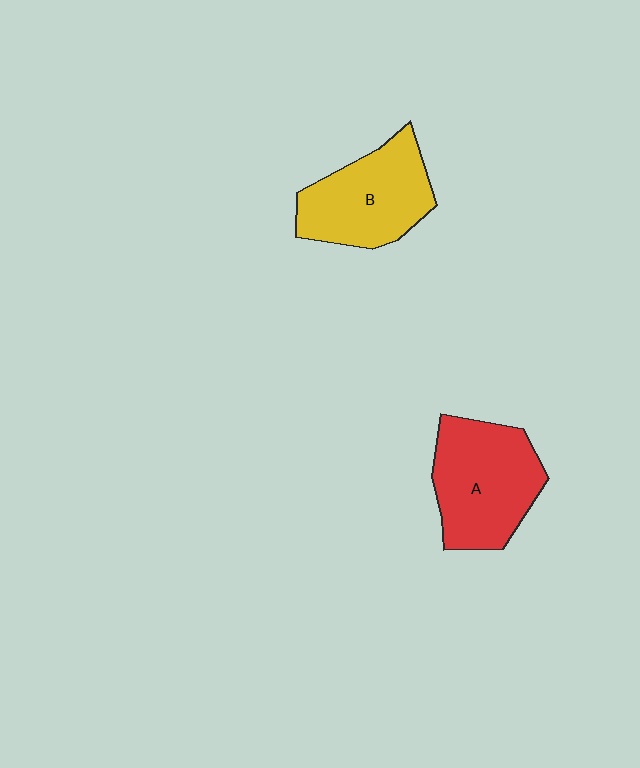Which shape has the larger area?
Shape A (red).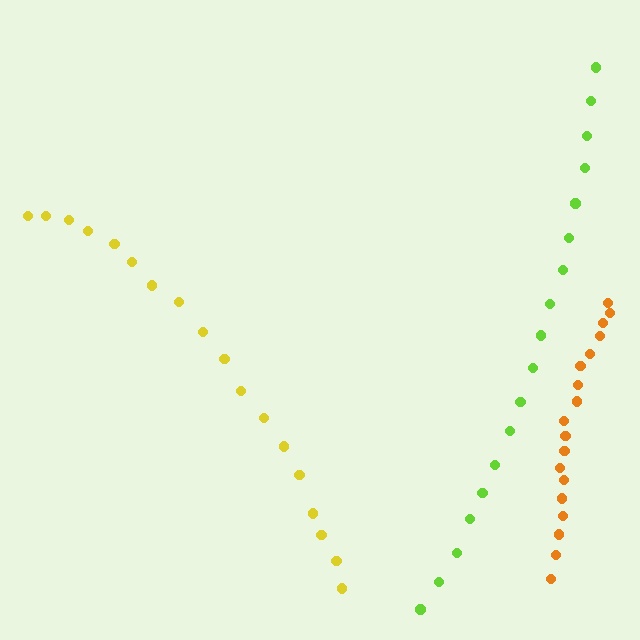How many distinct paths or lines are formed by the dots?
There are 3 distinct paths.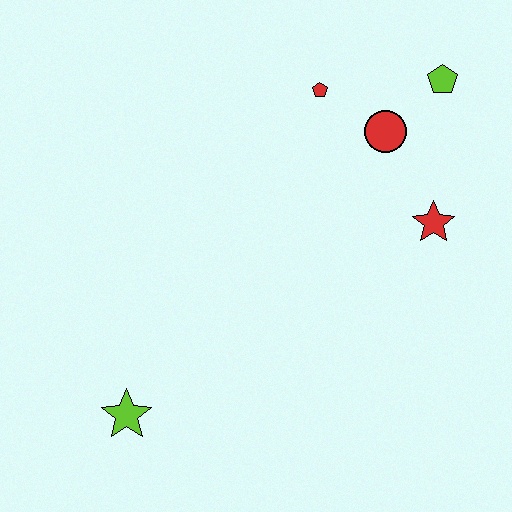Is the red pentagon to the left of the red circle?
Yes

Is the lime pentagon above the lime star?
Yes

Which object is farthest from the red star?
The lime star is farthest from the red star.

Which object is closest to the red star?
The red circle is closest to the red star.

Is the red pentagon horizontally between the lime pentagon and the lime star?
Yes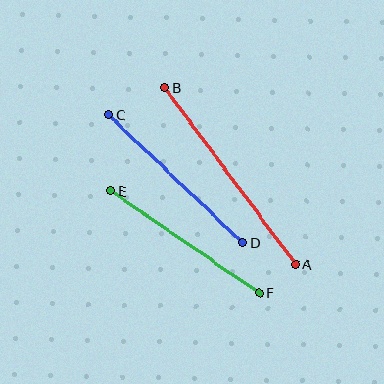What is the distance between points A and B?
The distance is approximately 220 pixels.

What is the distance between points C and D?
The distance is approximately 185 pixels.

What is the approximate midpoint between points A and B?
The midpoint is at approximately (230, 176) pixels.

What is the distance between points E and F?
The distance is approximately 180 pixels.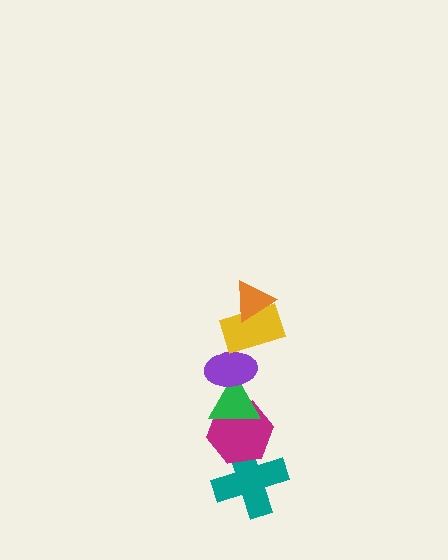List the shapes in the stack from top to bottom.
From top to bottom: the orange triangle, the yellow rectangle, the purple ellipse, the green triangle, the magenta hexagon, the teal cross.